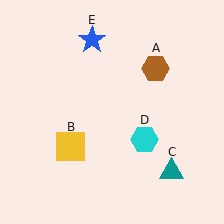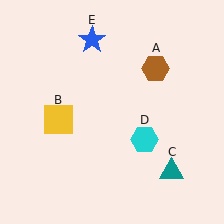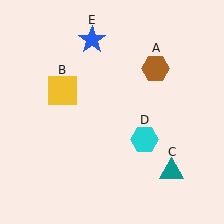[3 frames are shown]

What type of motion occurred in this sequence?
The yellow square (object B) rotated clockwise around the center of the scene.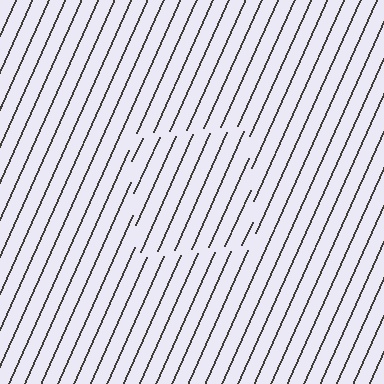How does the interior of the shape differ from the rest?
The interior of the shape contains the same grating, shifted by half a period — the contour is defined by the phase discontinuity where line-ends from the inner and outer gratings abut.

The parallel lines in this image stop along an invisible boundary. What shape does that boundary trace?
An illusory square. The interior of the shape contains the same grating, shifted by half a period — the contour is defined by the phase discontinuity where line-ends from the inner and outer gratings abut.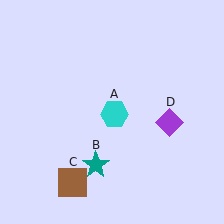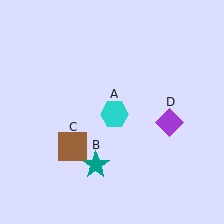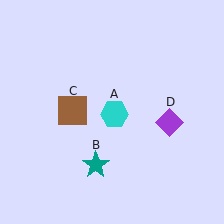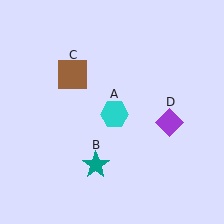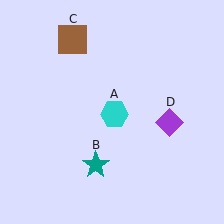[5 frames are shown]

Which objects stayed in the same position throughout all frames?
Cyan hexagon (object A) and teal star (object B) and purple diamond (object D) remained stationary.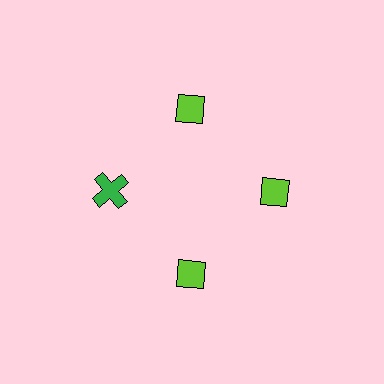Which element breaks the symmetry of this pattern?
The green cross at roughly the 9 o'clock position breaks the symmetry. All other shapes are lime diamonds.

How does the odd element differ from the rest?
It differs in both color (green instead of lime) and shape (cross instead of diamond).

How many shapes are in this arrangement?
There are 4 shapes arranged in a ring pattern.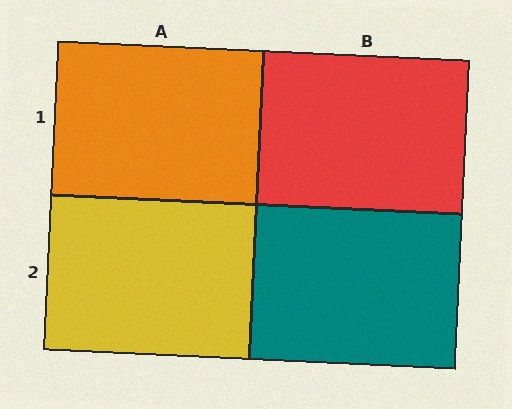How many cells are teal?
1 cell is teal.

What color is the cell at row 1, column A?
Orange.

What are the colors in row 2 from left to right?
Yellow, teal.